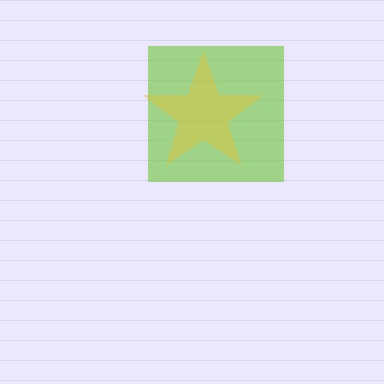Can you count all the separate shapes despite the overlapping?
Yes, there are 2 separate shapes.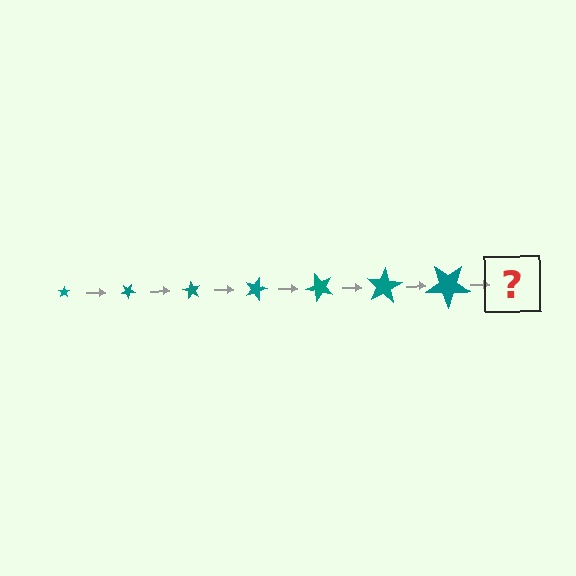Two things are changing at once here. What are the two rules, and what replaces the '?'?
The two rules are that the star grows larger each step and it rotates 30 degrees each step. The '?' should be a star, larger than the previous one and rotated 210 degrees from the start.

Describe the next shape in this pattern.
It should be a star, larger than the previous one and rotated 210 degrees from the start.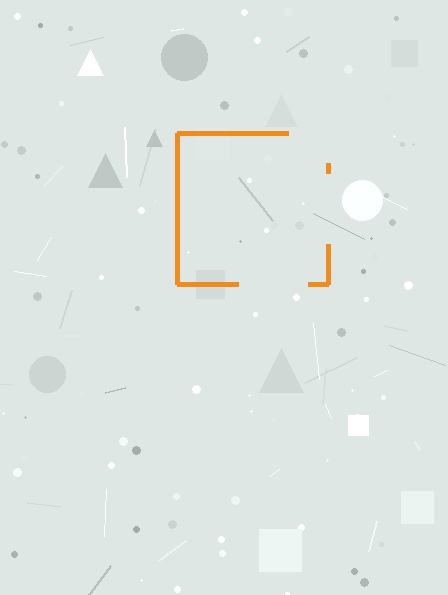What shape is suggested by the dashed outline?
The dashed outline suggests a square.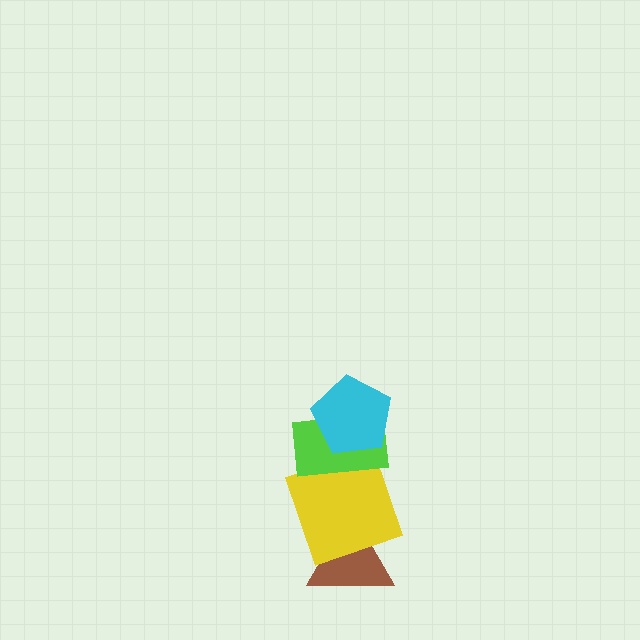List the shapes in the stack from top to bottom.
From top to bottom: the cyan pentagon, the lime rectangle, the yellow square, the brown triangle.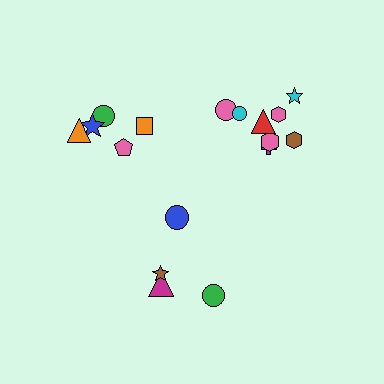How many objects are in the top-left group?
There are 5 objects.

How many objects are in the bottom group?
There are 4 objects.